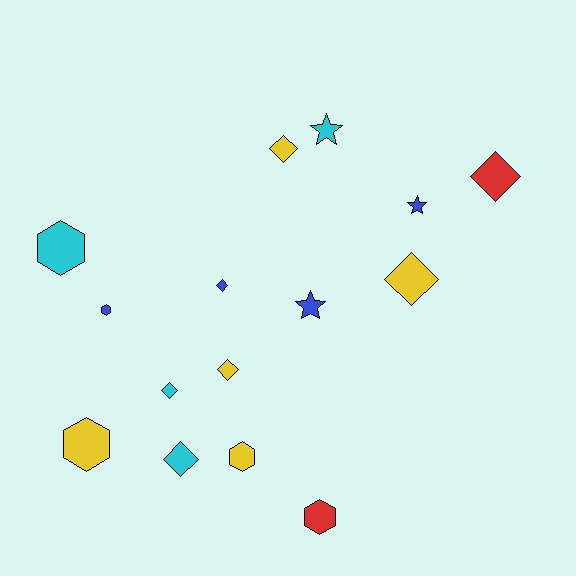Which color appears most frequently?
Yellow, with 5 objects.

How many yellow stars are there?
There are no yellow stars.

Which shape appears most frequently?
Diamond, with 7 objects.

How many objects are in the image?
There are 15 objects.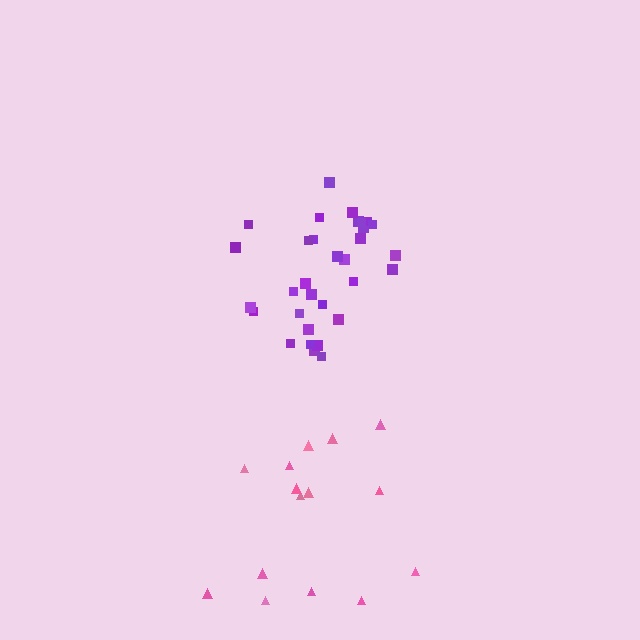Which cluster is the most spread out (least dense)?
Pink.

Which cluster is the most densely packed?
Purple.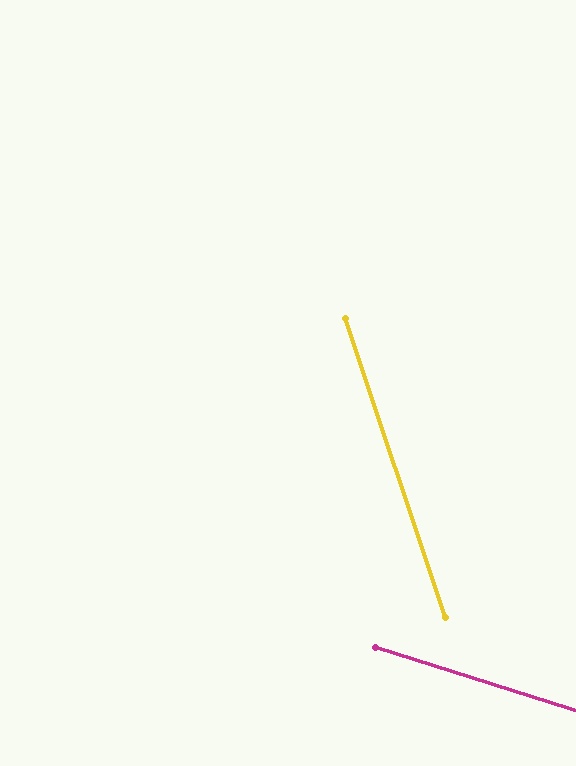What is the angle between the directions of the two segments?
Approximately 54 degrees.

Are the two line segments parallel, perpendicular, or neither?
Neither parallel nor perpendicular — they differ by about 54°.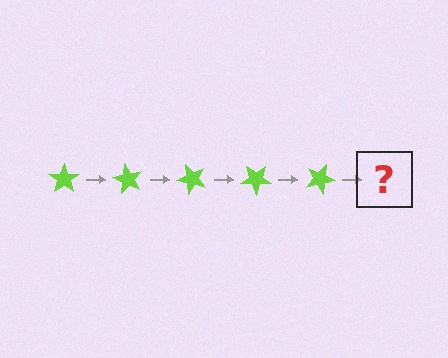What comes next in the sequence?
The next element should be a lime star rotated 300 degrees.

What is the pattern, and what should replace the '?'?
The pattern is that the star rotates 60 degrees each step. The '?' should be a lime star rotated 300 degrees.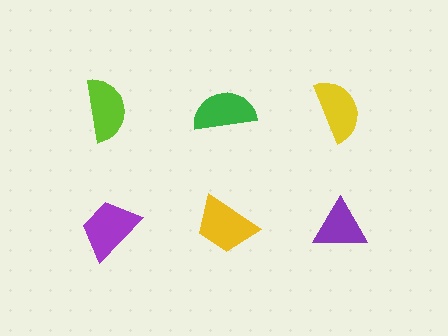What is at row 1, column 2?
A green semicircle.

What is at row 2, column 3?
A purple triangle.